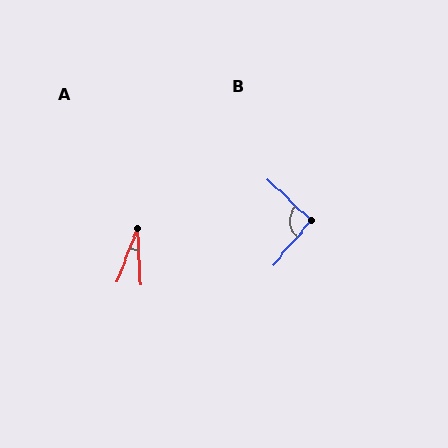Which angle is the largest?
B, at approximately 92 degrees.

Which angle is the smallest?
A, at approximately 24 degrees.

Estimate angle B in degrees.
Approximately 92 degrees.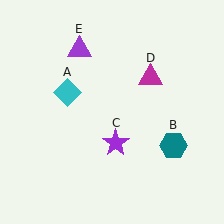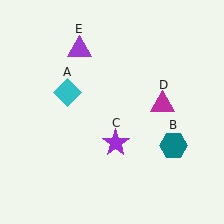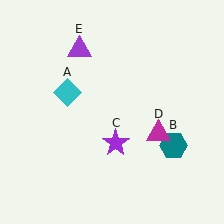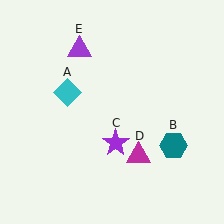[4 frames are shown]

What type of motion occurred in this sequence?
The magenta triangle (object D) rotated clockwise around the center of the scene.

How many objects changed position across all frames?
1 object changed position: magenta triangle (object D).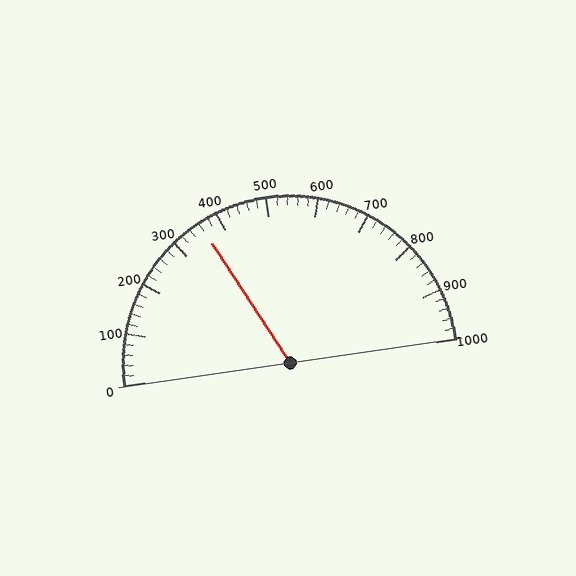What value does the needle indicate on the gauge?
The needle indicates approximately 360.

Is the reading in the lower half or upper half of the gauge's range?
The reading is in the lower half of the range (0 to 1000).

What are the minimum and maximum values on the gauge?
The gauge ranges from 0 to 1000.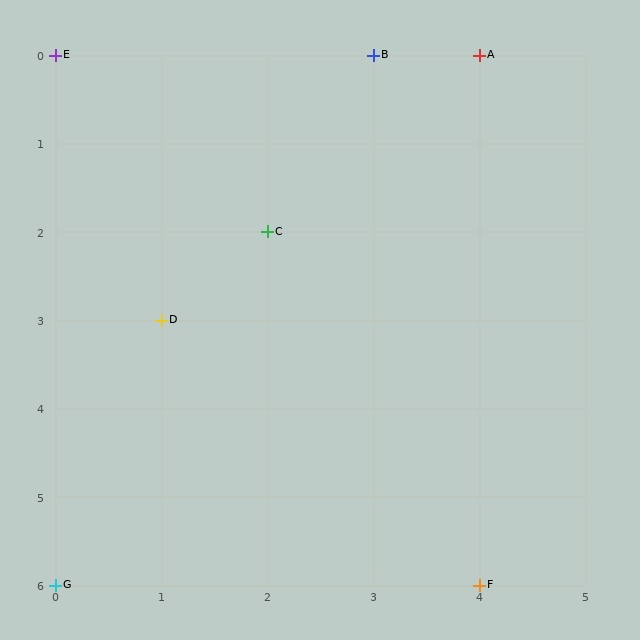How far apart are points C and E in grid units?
Points C and E are 2 columns and 2 rows apart (about 2.8 grid units diagonally).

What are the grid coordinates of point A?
Point A is at grid coordinates (4, 0).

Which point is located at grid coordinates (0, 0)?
Point E is at (0, 0).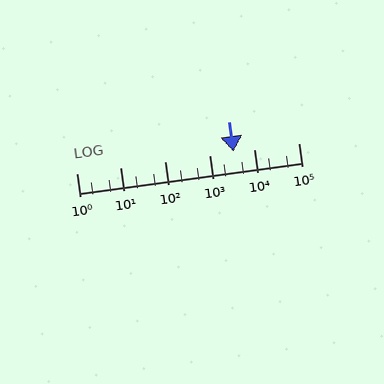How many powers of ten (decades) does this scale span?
The scale spans 5 decades, from 1 to 100000.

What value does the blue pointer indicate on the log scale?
The pointer indicates approximately 3500.